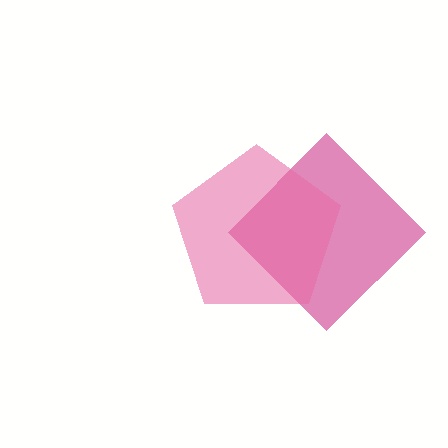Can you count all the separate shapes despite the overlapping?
Yes, there are 2 separate shapes.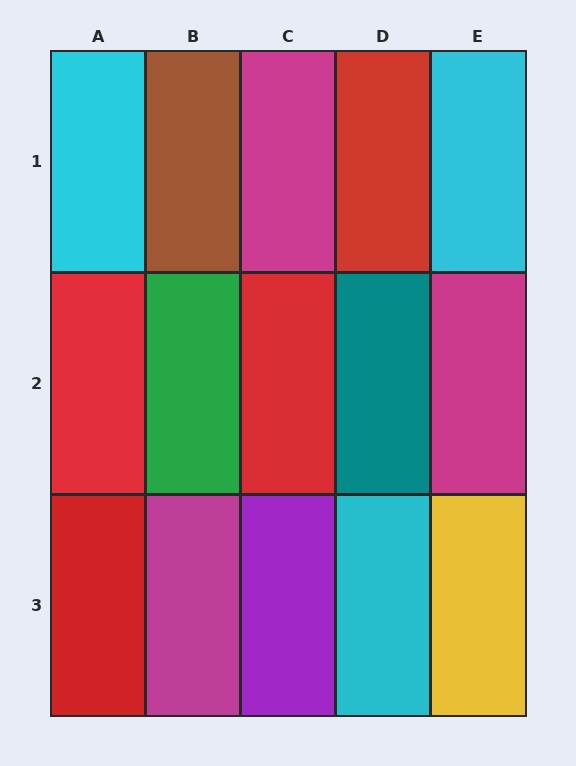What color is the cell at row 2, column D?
Teal.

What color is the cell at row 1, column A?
Cyan.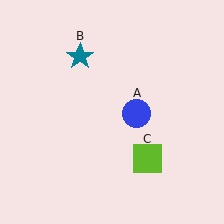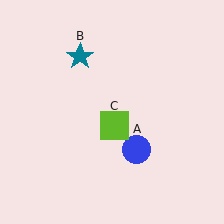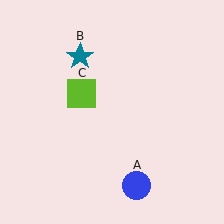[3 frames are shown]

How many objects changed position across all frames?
2 objects changed position: blue circle (object A), lime square (object C).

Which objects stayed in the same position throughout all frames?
Teal star (object B) remained stationary.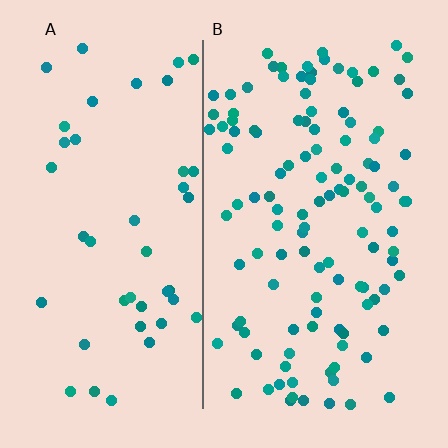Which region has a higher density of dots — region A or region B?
B (the right).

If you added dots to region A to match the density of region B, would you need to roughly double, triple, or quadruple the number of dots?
Approximately triple.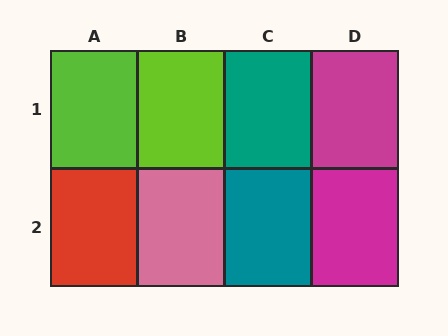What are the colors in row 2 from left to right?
Red, pink, teal, magenta.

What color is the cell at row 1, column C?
Teal.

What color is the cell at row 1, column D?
Magenta.